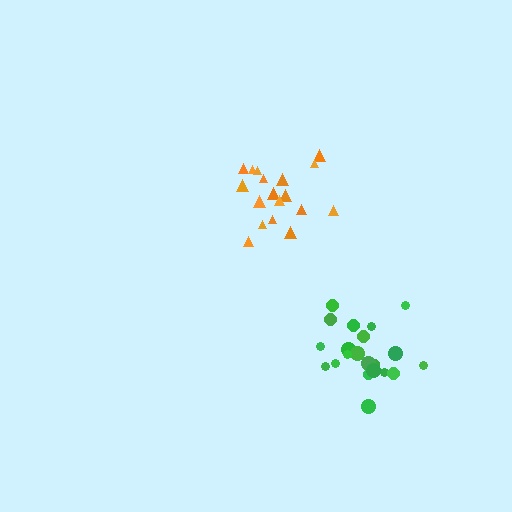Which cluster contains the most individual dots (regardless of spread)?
Green (21).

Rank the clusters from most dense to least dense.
green, orange.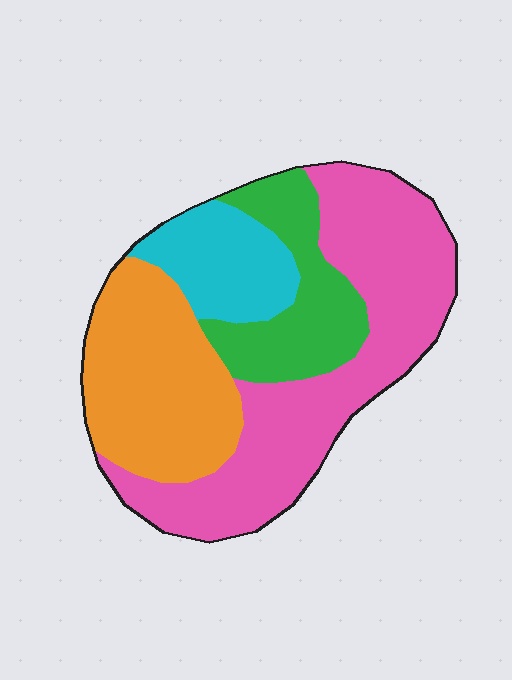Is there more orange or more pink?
Pink.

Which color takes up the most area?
Pink, at roughly 40%.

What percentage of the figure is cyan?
Cyan covers around 15% of the figure.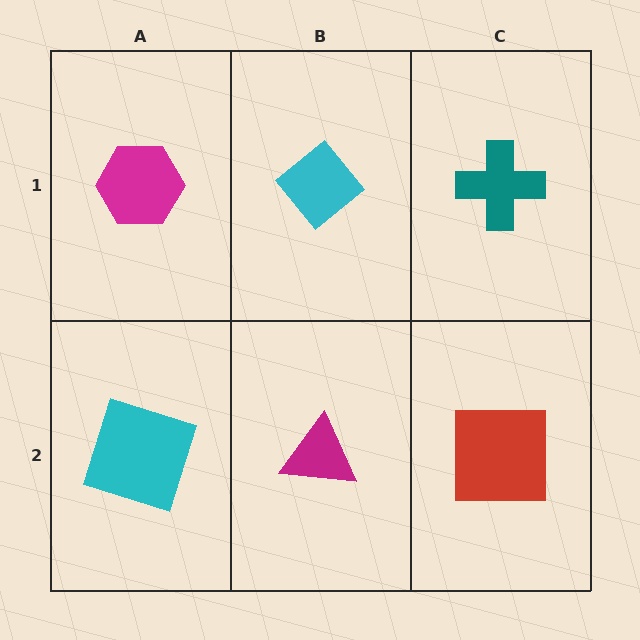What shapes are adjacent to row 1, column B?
A magenta triangle (row 2, column B), a magenta hexagon (row 1, column A), a teal cross (row 1, column C).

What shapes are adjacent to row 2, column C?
A teal cross (row 1, column C), a magenta triangle (row 2, column B).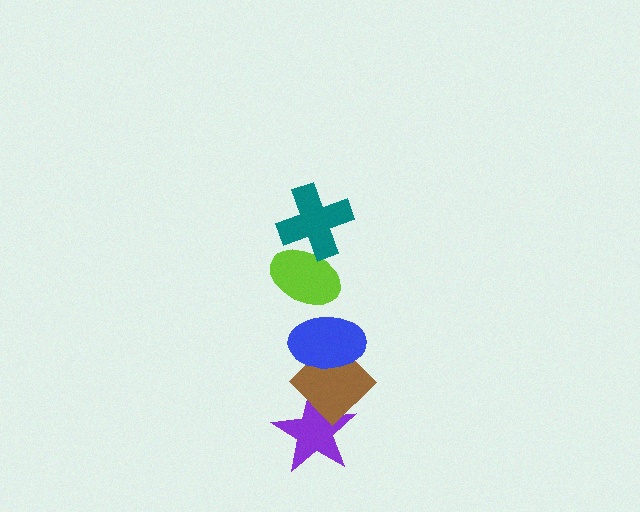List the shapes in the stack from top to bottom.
From top to bottom: the teal cross, the lime ellipse, the blue ellipse, the brown diamond, the purple star.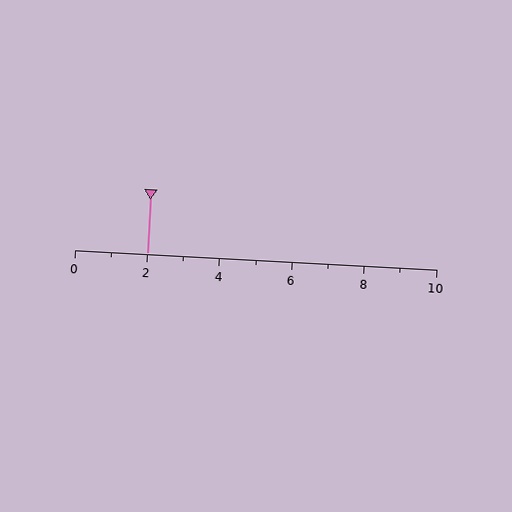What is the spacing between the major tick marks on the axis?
The major ticks are spaced 2 apart.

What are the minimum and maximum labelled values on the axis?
The axis runs from 0 to 10.